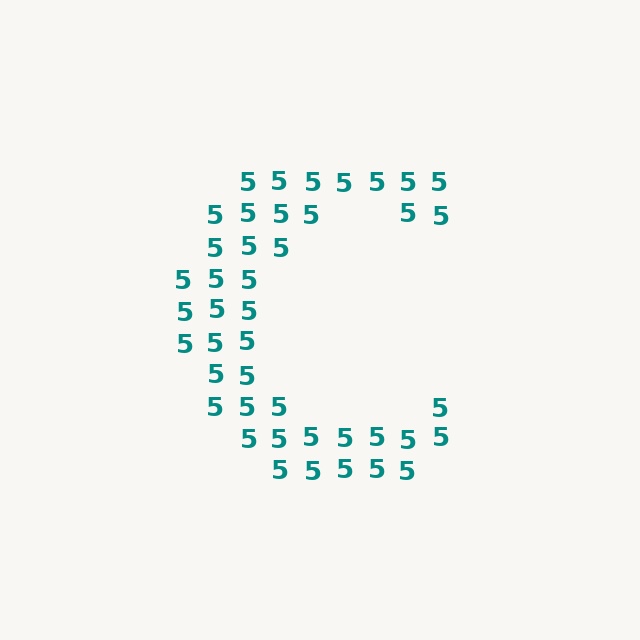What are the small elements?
The small elements are digit 5's.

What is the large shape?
The large shape is the letter C.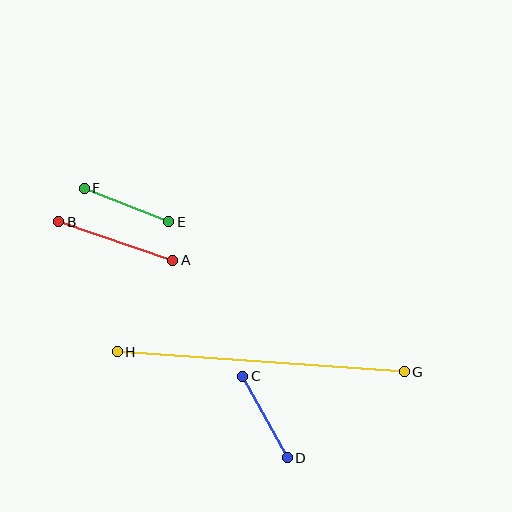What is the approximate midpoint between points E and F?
The midpoint is at approximately (127, 205) pixels.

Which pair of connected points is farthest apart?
Points G and H are farthest apart.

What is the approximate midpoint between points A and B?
The midpoint is at approximately (116, 241) pixels.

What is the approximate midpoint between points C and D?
The midpoint is at approximately (265, 417) pixels.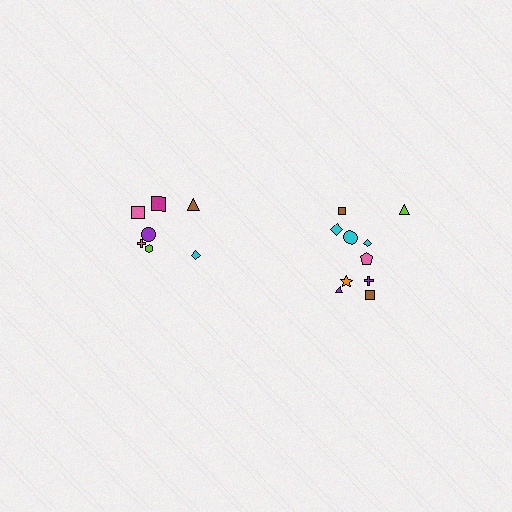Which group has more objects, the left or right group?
The right group.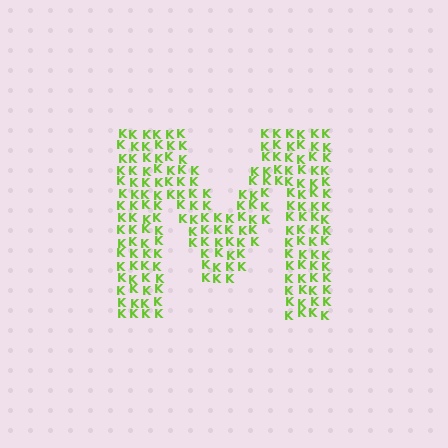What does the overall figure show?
The overall figure shows the letter M.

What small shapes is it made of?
It is made of small letter K's.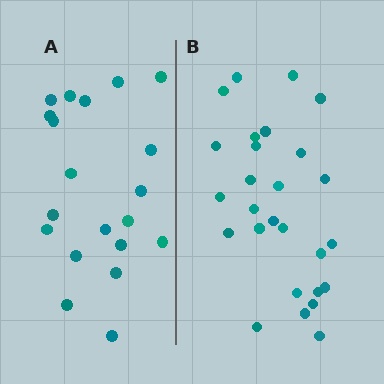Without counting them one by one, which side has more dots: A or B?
Region B (the right region) has more dots.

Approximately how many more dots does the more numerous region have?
Region B has roughly 8 or so more dots than region A.